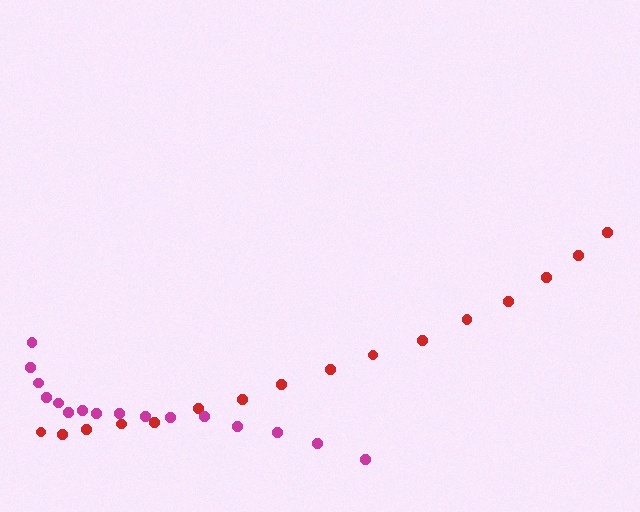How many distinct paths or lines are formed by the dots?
There are 2 distinct paths.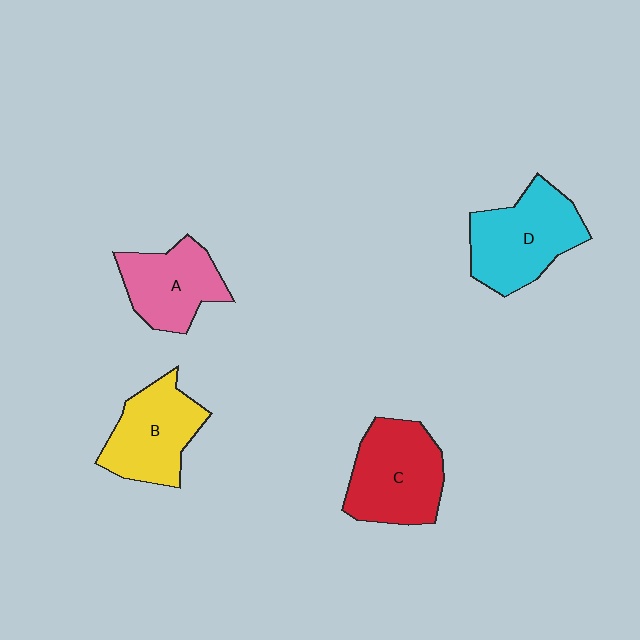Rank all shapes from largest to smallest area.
From largest to smallest: D (cyan), C (red), B (yellow), A (pink).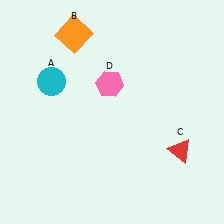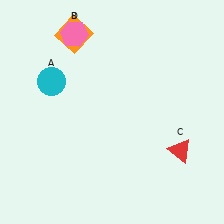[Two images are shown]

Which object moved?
The pink hexagon (D) moved up.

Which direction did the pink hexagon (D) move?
The pink hexagon (D) moved up.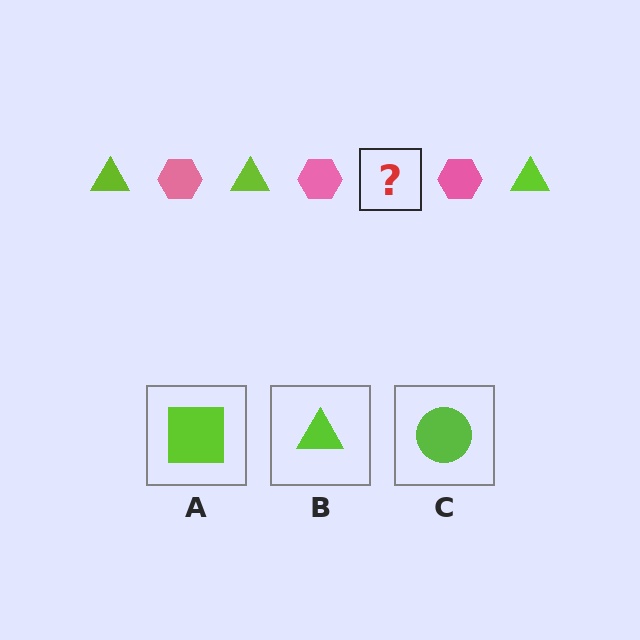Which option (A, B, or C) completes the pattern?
B.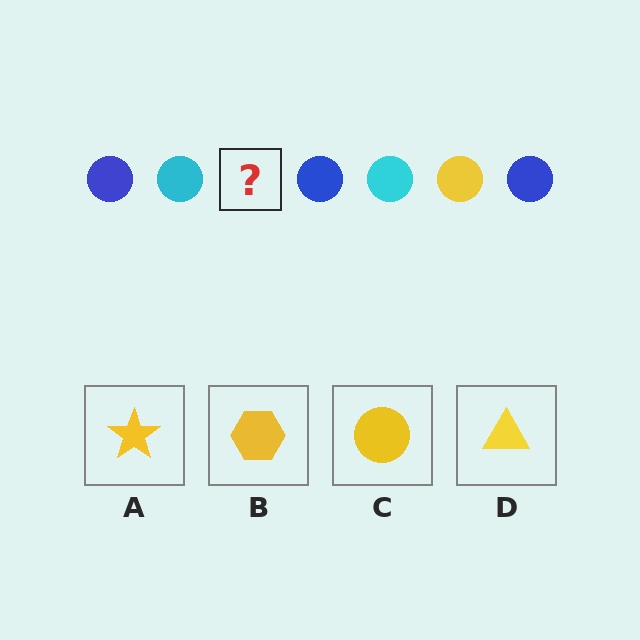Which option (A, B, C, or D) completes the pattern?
C.